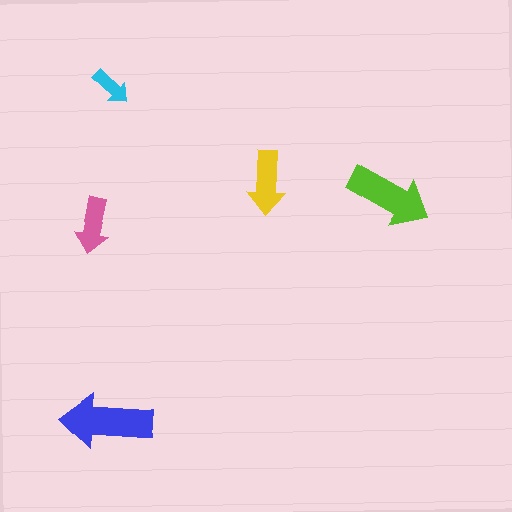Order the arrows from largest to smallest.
the blue one, the lime one, the yellow one, the pink one, the cyan one.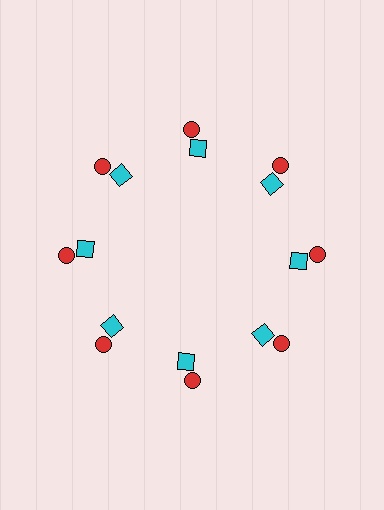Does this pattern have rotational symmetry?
Yes, this pattern has 8-fold rotational symmetry. It looks the same after rotating 45 degrees around the center.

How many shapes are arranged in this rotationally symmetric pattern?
There are 16 shapes, arranged in 8 groups of 2.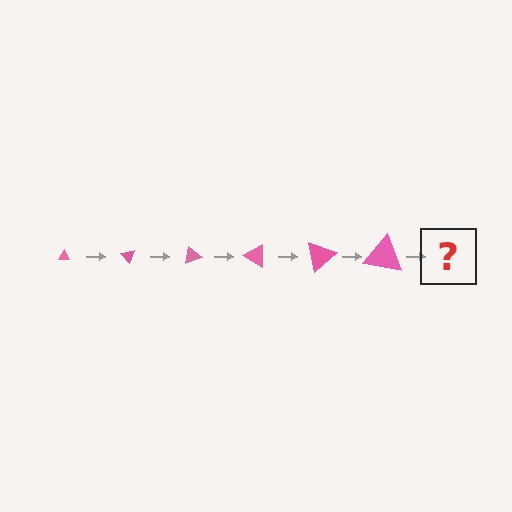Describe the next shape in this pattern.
It should be a triangle, larger than the previous one and rotated 300 degrees from the start.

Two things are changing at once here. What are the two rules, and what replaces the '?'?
The two rules are that the triangle grows larger each step and it rotates 50 degrees each step. The '?' should be a triangle, larger than the previous one and rotated 300 degrees from the start.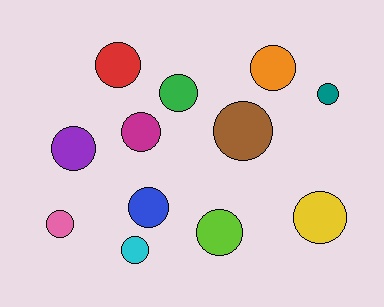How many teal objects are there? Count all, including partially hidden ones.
There is 1 teal object.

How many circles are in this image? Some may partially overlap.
There are 12 circles.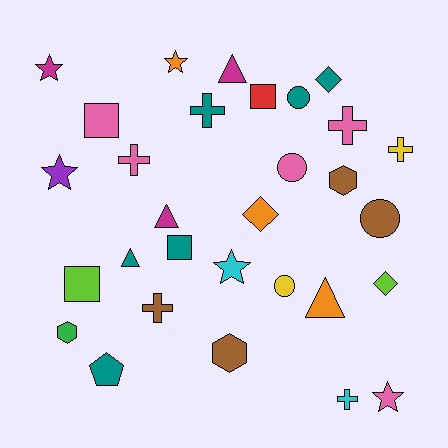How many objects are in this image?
There are 30 objects.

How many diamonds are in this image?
There are 3 diamonds.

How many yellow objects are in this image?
There are 2 yellow objects.